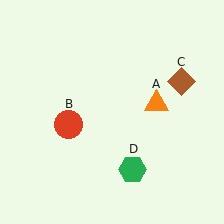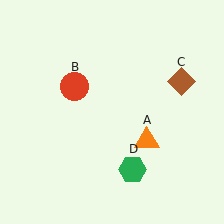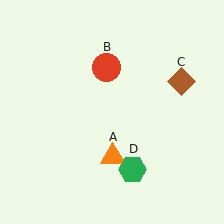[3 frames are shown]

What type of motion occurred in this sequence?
The orange triangle (object A), red circle (object B) rotated clockwise around the center of the scene.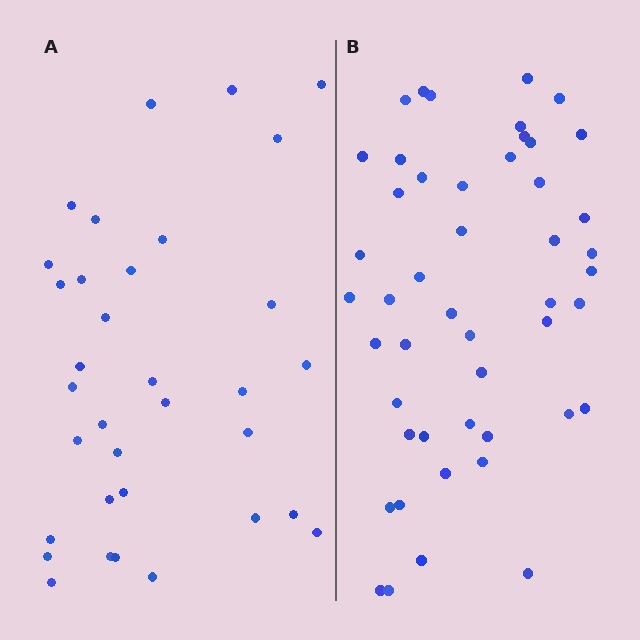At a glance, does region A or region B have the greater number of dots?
Region B (the right region) has more dots.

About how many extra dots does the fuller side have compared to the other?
Region B has approximately 15 more dots than region A.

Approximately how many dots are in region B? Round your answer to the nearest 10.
About 50 dots. (The exact count is 48, which rounds to 50.)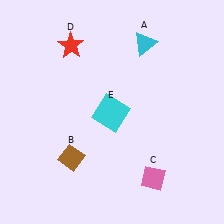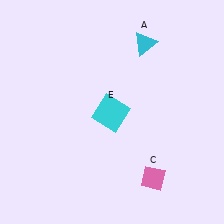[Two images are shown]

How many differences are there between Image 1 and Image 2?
There are 2 differences between the two images.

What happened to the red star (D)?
The red star (D) was removed in Image 2. It was in the top-left area of Image 1.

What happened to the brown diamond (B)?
The brown diamond (B) was removed in Image 2. It was in the bottom-left area of Image 1.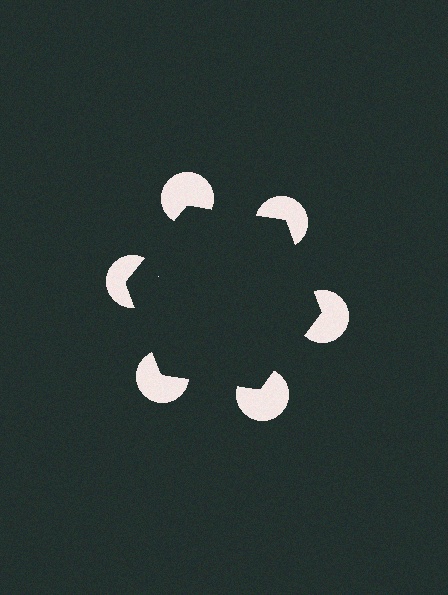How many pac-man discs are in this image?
There are 6 — one at each vertex of the illusory hexagon.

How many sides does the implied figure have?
6 sides.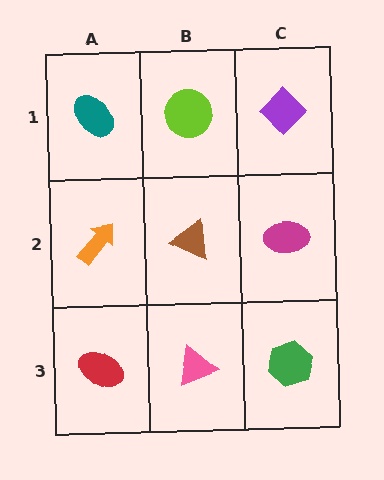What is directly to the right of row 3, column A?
A pink triangle.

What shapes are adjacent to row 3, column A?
An orange arrow (row 2, column A), a pink triangle (row 3, column B).